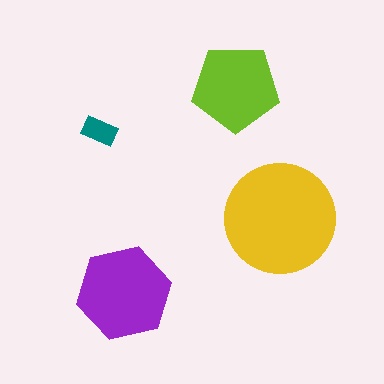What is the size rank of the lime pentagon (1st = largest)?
3rd.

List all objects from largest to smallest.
The yellow circle, the purple hexagon, the lime pentagon, the teal rectangle.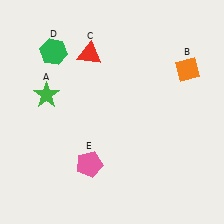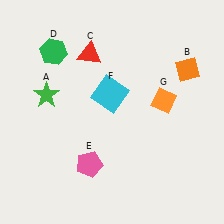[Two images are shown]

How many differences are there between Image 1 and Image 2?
There are 2 differences between the two images.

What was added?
A cyan square (F), an orange diamond (G) were added in Image 2.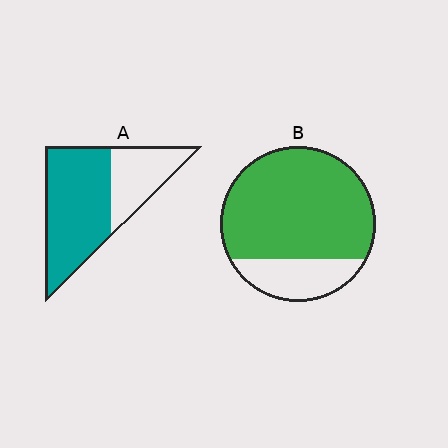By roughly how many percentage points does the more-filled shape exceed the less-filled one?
By roughly 10 percentage points (B over A).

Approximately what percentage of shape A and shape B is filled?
A is approximately 65% and B is approximately 80%.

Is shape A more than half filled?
Yes.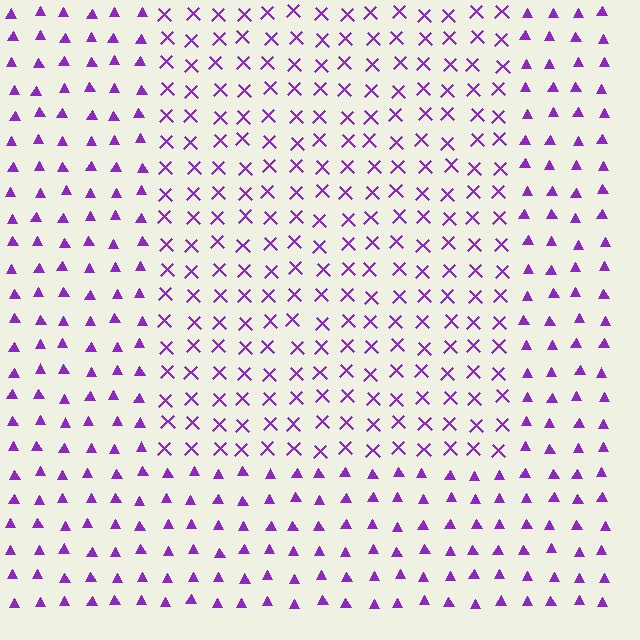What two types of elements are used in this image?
The image uses X marks inside the rectangle region and triangles outside it.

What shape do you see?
I see a rectangle.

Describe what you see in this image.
The image is filled with small purple elements arranged in a uniform grid. A rectangle-shaped region contains X marks, while the surrounding area contains triangles. The boundary is defined purely by the change in element shape.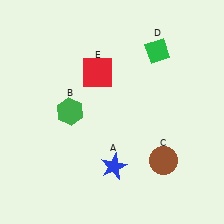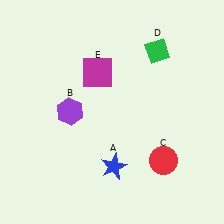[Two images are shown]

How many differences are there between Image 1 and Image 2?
There are 3 differences between the two images.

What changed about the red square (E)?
In Image 1, E is red. In Image 2, it changed to magenta.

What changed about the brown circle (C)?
In Image 1, C is brown. In Image 2, it changed to red.